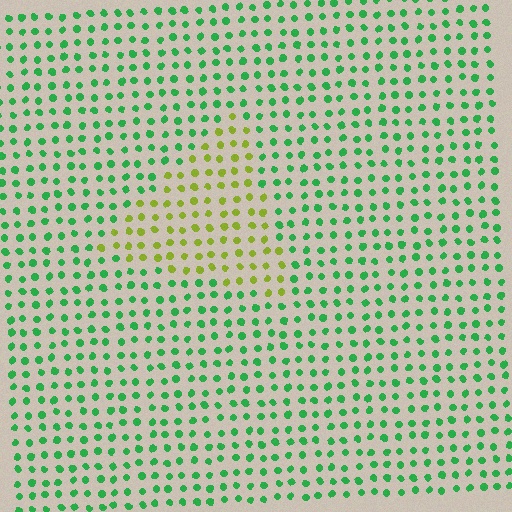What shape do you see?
I see a triangle.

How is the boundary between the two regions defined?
The boundary is defined purely by a slight shift in hue (about 57 degrees). Spacing, size, and orientation are identical on both sides.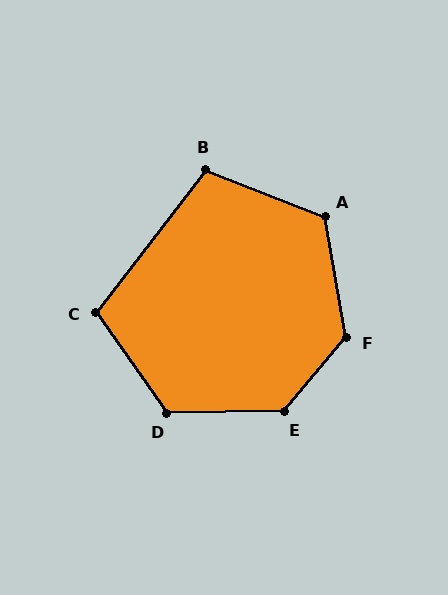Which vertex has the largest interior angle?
E, at approximately 131 degrees.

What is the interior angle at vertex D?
Approximately 124 degrees (obtuse).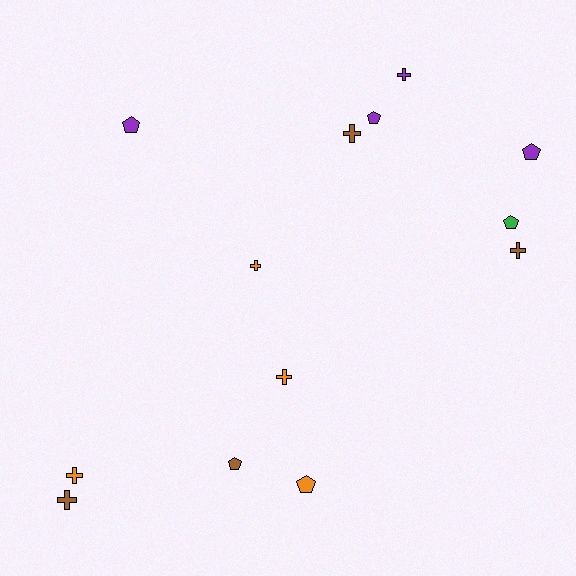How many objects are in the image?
There are 13 objects.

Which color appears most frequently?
Brown, with 4 objects.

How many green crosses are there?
There are no green crosses.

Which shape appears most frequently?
Cross, with 7 objects.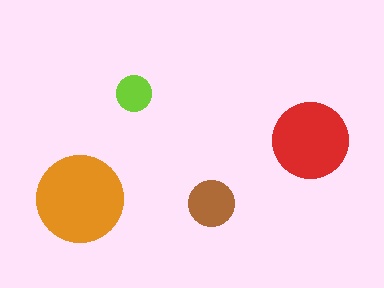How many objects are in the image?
There are 4 objects in the image.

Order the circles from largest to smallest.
the orange one, the red one, the brown one, the lime one.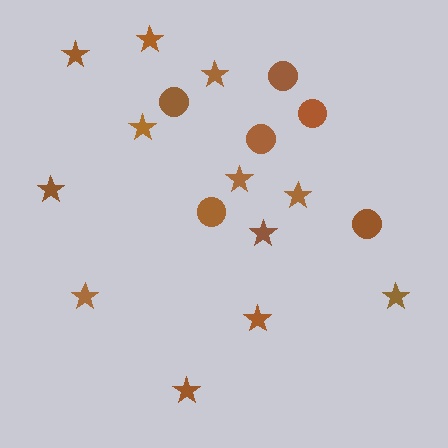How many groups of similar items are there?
There are 2 groups: one group of stars (12) and one group of circles (6).